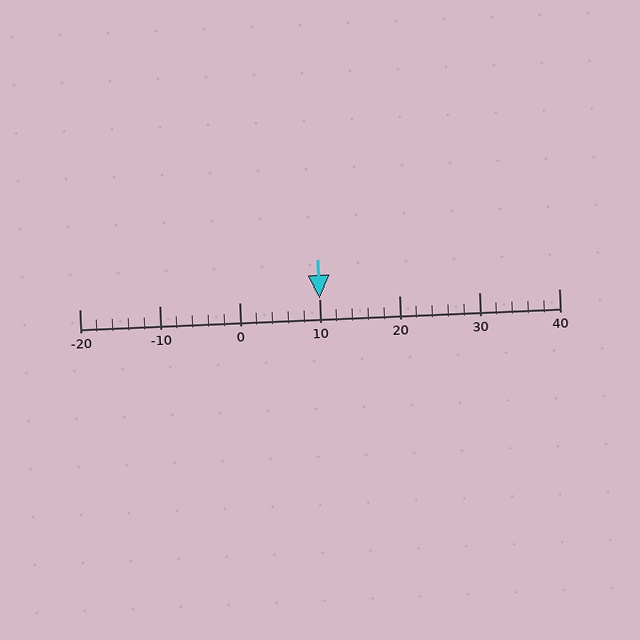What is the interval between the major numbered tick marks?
The major tick marks are spaced 10 units apart.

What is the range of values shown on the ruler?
The ruler shows values from -20 to 40.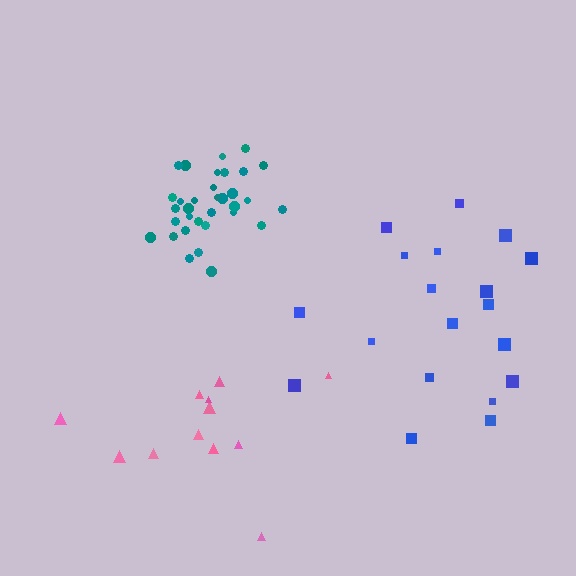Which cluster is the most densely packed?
Teal.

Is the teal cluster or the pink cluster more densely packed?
Teal.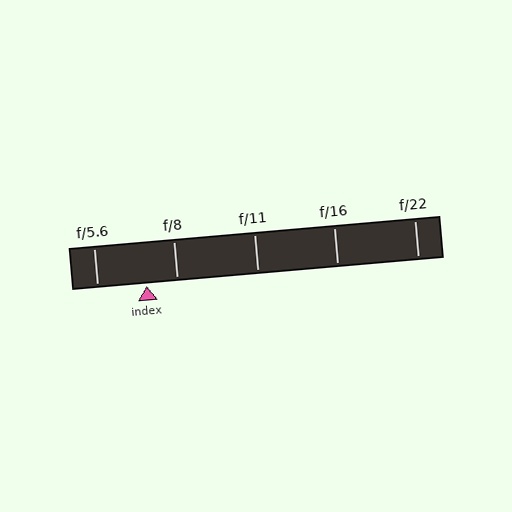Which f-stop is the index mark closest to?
The index mark is closest to f/8.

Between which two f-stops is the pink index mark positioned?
The index mark is between f/5.6 and f/8.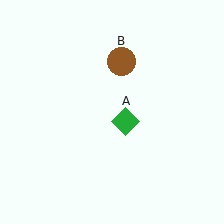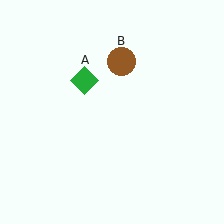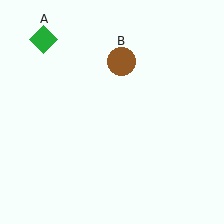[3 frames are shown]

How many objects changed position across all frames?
1 object changed position: green diamond (object A).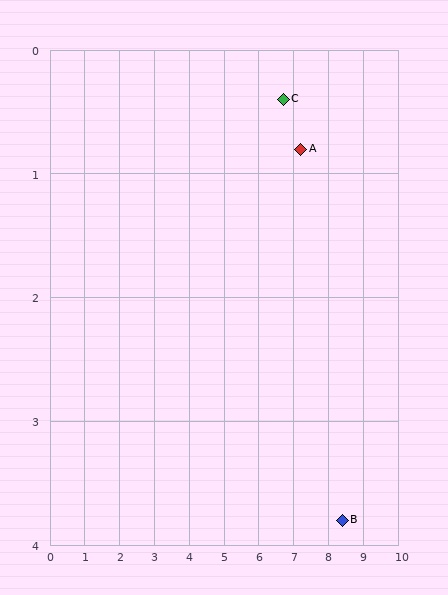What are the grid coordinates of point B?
Point B is at approximately (8.4, 3.8).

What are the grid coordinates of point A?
Point A is at approximately (7.2, 0.8).